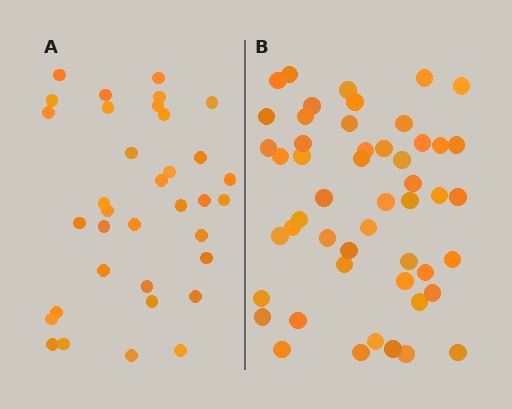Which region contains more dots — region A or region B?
Region B (the right region) has more dots.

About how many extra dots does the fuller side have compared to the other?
Region B has approximately 15 more dots than region A.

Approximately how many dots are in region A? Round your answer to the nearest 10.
About 40 dots. (The exact count is 35, which rounds to 40.)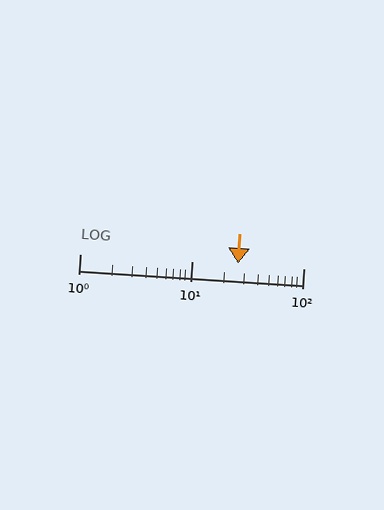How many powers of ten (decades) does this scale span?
The scale spans 2 decades, from 1 to 100.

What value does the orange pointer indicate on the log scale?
The pointer indicates approximately 26.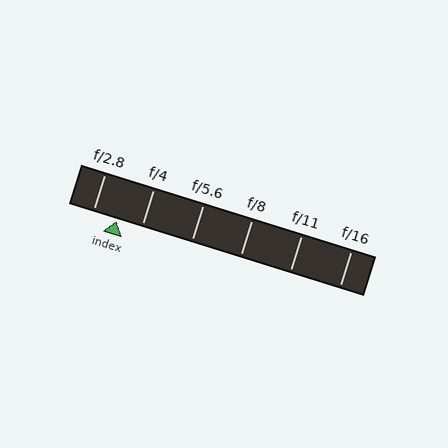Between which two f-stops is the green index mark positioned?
The index mark is between f/2.8 and f/4.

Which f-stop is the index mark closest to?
The index mark is closest to f/4.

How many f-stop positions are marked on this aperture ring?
There are 6 f-stop positions marked.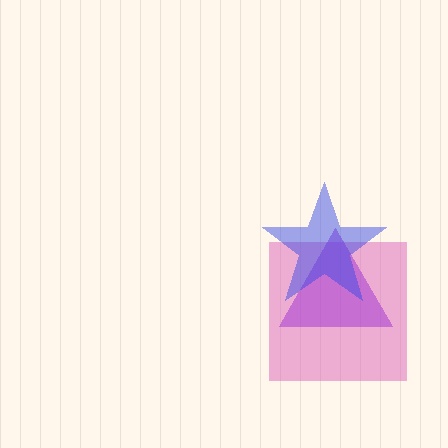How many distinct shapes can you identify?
There are 3 distinct shapes: a pink square, a purple triangle, a blue star.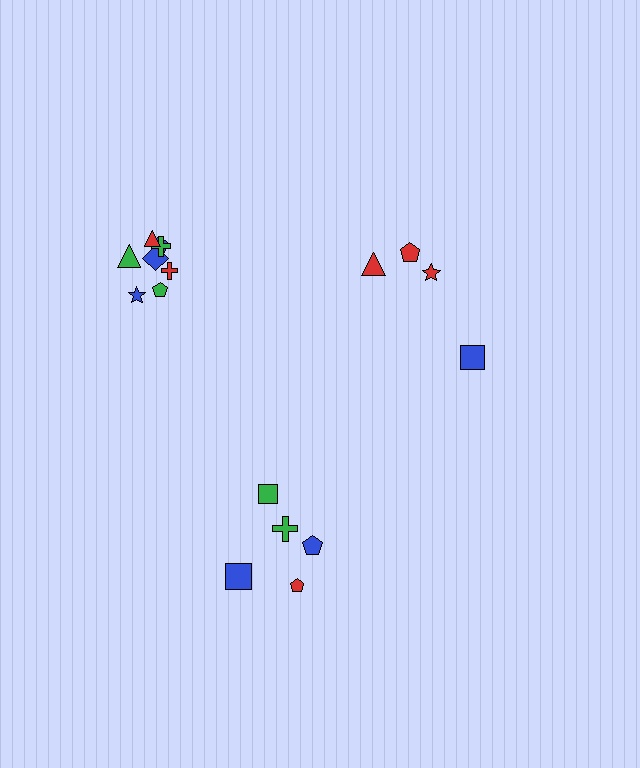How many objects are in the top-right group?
There are 4 objects.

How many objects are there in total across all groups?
There are 17 objects.